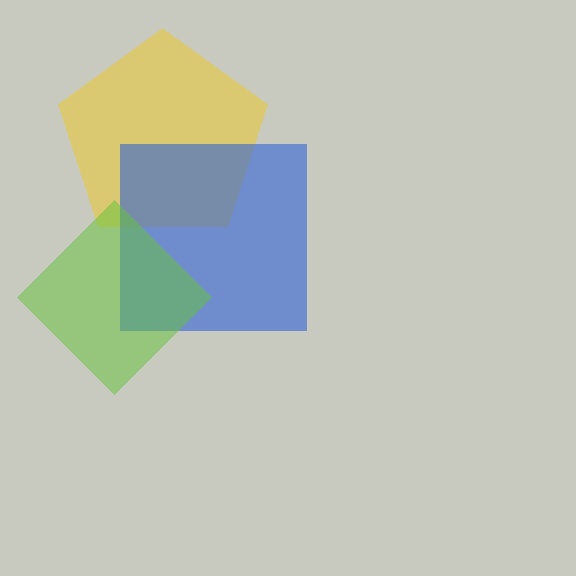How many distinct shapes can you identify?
There are 3 distinct shapes: a yellow pentagon, a blue square, a lime diamond.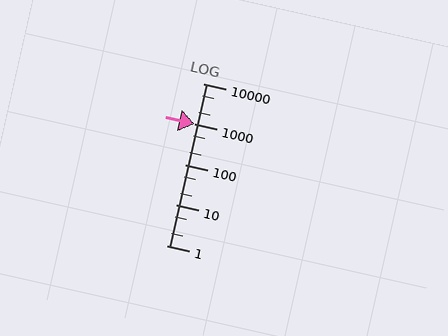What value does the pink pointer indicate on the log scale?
The pointer indicates approximately 1000.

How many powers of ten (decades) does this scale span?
The scale spans 4 decades, from 1 to 10000.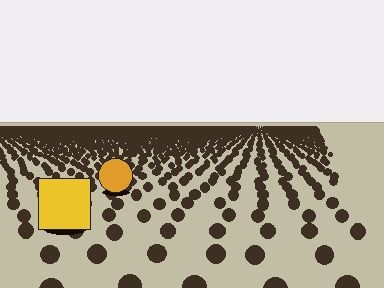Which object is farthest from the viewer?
The orange circle is farthest from the viewer. It appears smaller and the ground texture around it is denser.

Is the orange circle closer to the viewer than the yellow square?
No. The yellow square is closer — you can tell from the texture gradient: the ground texture is coarser near it.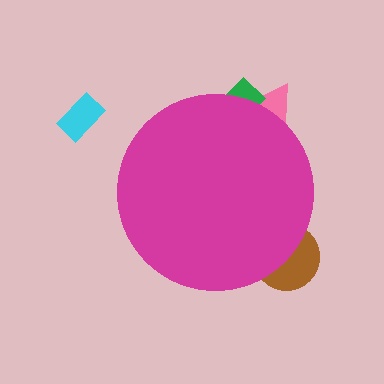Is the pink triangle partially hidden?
Yes, the pink triangle is partially hidden behind the magenta circle.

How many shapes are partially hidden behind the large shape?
3 shapes are partially hidden.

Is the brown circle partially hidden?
Yes, the brown circle is partially hidden behind the magenta circle.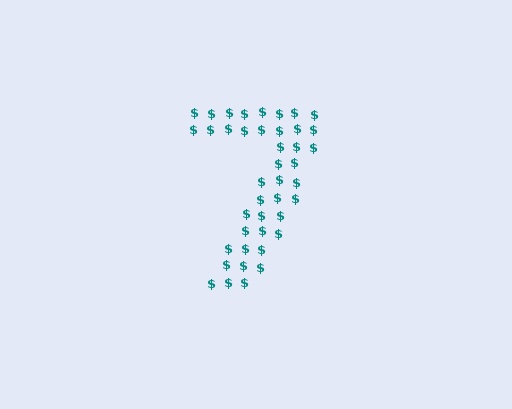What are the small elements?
The small elements are dollar signs.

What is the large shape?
The large shape is the digit 7.